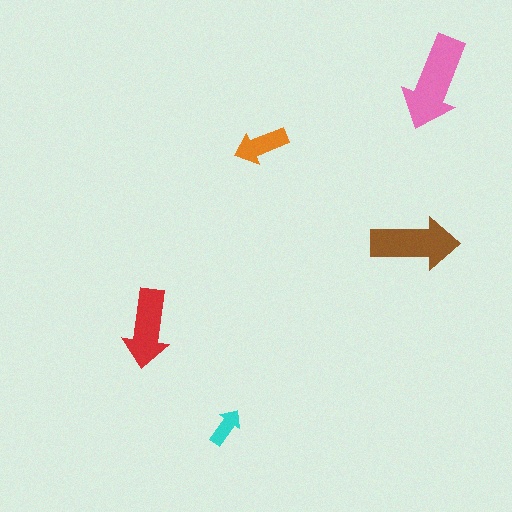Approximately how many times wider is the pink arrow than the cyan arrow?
About 2.5 times wider.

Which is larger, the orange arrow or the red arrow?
The red one.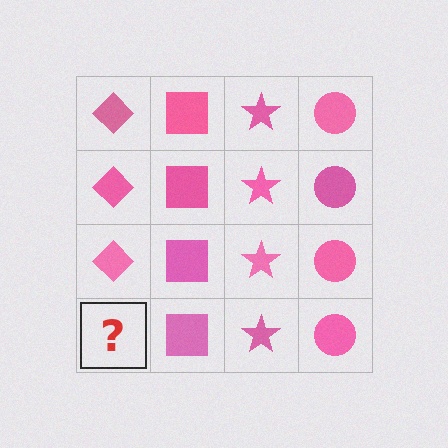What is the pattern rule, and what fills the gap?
The rule is that each column has a consistent shape. The gap should be filled with a pink diamond.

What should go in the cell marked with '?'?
The missing cell should contain a pink diamond.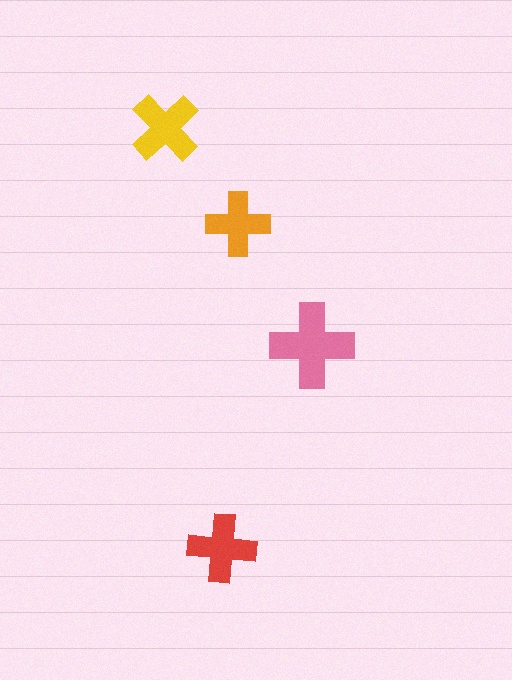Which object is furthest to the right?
The pink cross is rightmost.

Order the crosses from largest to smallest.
the pink one, the yellow one, the red one, the orange one.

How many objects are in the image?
There are 4 objects in the image.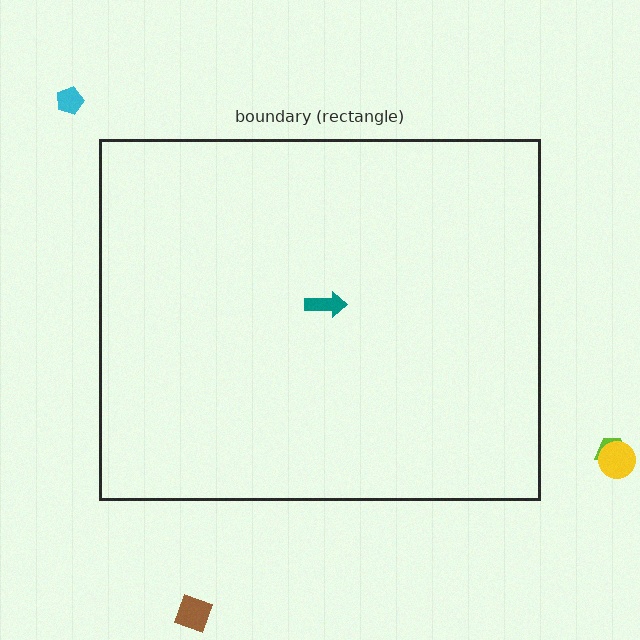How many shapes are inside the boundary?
1 inside, 4 outside.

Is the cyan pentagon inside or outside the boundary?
Outside.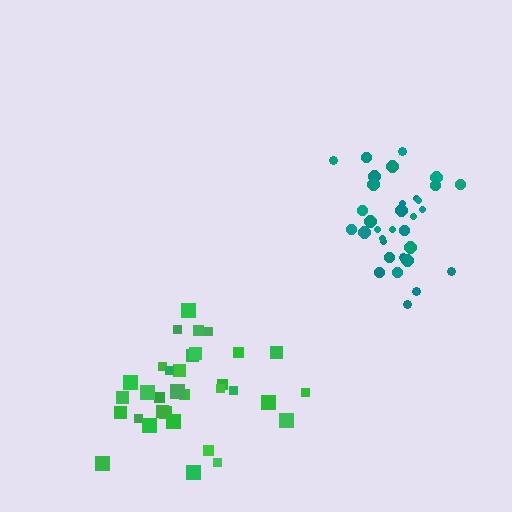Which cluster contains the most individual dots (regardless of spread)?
Green (34).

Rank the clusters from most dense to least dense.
teal, green.